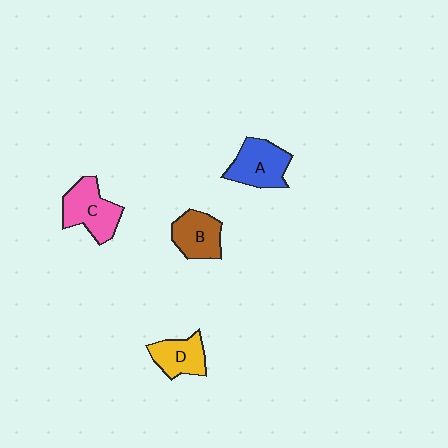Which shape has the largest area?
Shape C (pink).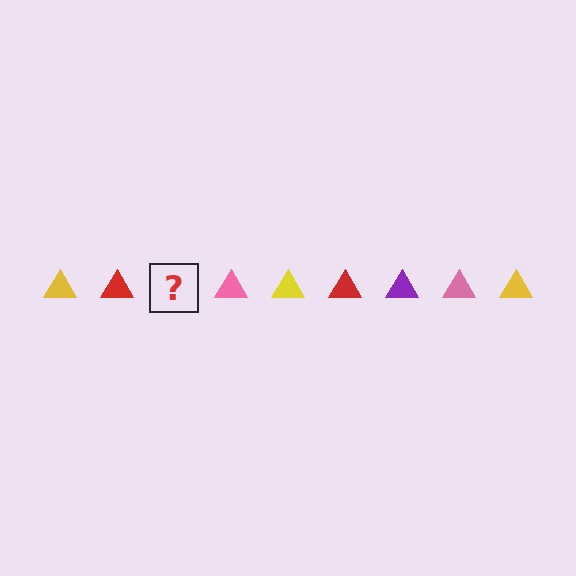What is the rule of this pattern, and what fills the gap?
The rule is that the pattern cycles through yellow, red, purple, pink triangles. The gap should be filled with a purple triangle.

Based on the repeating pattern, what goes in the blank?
The blank should be a purple triangle.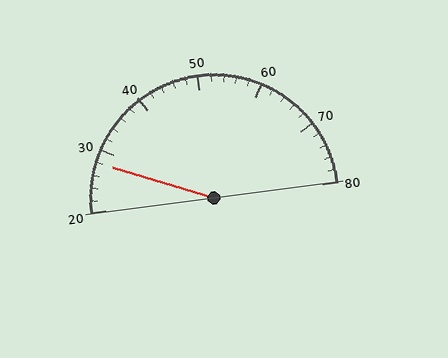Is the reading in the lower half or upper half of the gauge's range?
The reading is in the lower half of the range (20 to 80).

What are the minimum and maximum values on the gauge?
The gauge ranges from 20 to 80.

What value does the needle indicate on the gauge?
The needle indicates approximately 28.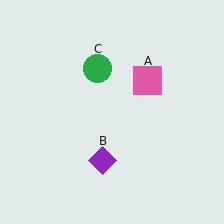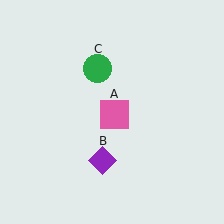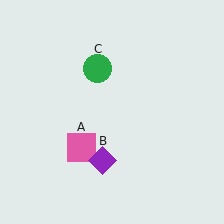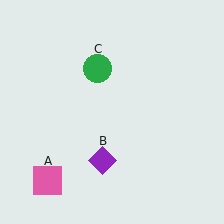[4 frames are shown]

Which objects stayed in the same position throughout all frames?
Purple diamond (object B) and green circle (object C) remained stationary.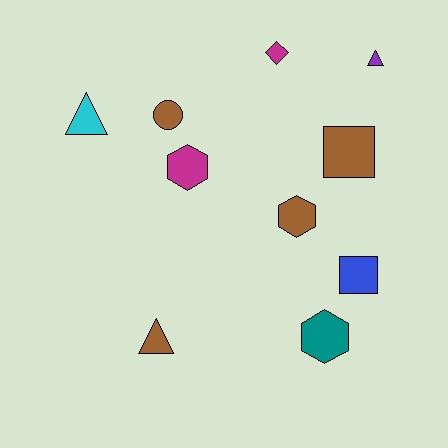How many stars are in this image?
There are no stars.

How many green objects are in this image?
There are no green objects.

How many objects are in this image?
There are 10 objects.